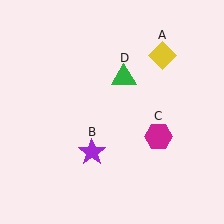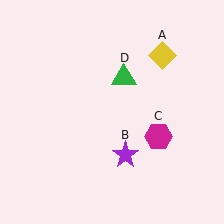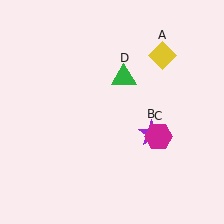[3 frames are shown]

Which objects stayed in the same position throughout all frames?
Yellow diamond (object A) and magenta hexagon (object C) and green triangle (object D) remained stationary.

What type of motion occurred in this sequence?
The purple star (object B) rotated counterclockwise around the center of the scene.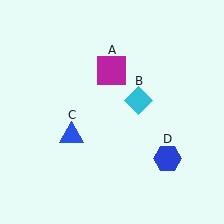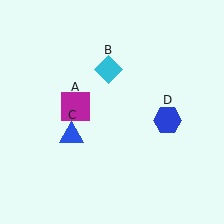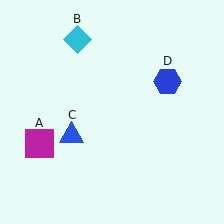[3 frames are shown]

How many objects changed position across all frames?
3 objects changed position: magenta square (object A), cyan diamond (object B), blue hexagon (object D).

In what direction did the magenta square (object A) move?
The magenta square (object A) moved down and to the left.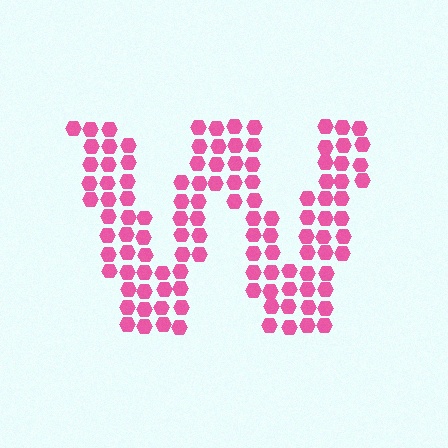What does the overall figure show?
The overall figure shows the letter W.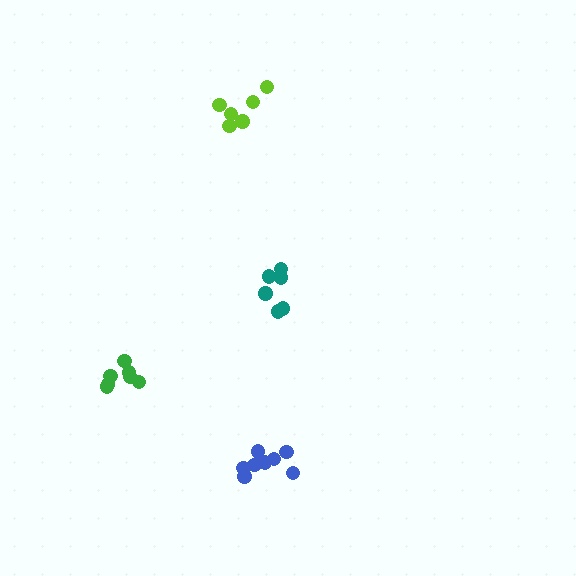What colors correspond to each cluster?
The clusters are colored: green, teal, blue, lime.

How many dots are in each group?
Group 1: 7 dots, Group 2: 6 dots, Group 3: 8 dots, Group 4: 6 dots (27 total).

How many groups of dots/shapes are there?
There are 4 groups.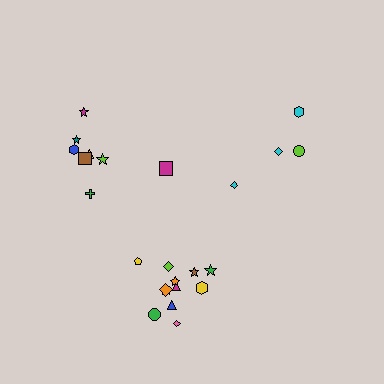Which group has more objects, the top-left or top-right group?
The top-left group.